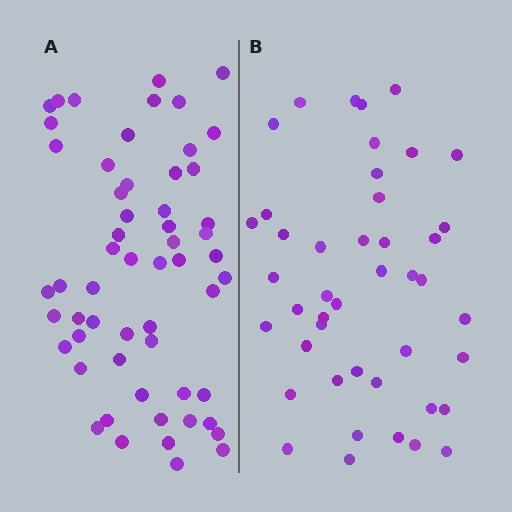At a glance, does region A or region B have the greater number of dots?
Region A (the left region) has more dots.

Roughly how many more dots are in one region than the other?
Region A has approximately 15 more dots than region B.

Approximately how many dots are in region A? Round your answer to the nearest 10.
About 60 dots. (The exact count is 57, which rounds to 60.)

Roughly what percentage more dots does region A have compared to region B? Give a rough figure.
About 30% more.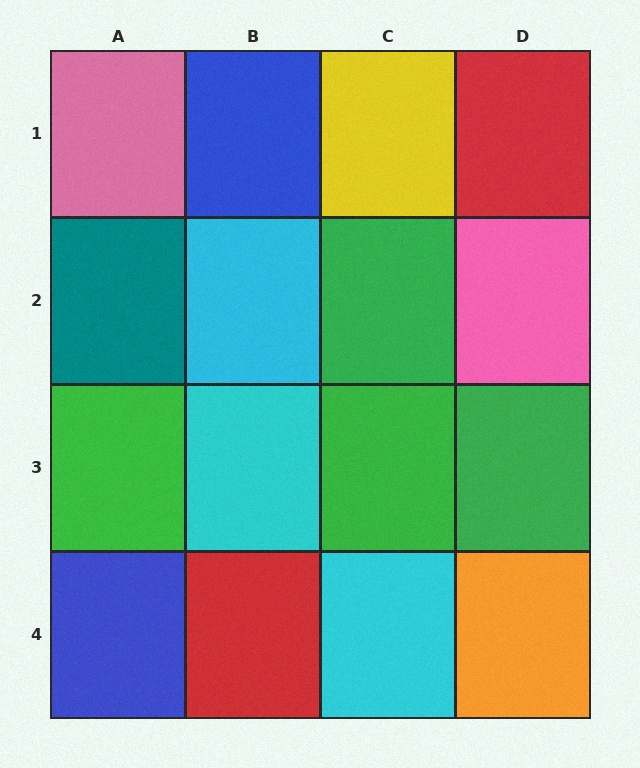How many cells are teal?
1 cell is teal.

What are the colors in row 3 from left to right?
Green, cyan, green, green.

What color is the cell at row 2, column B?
Cyan.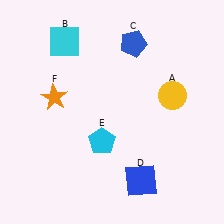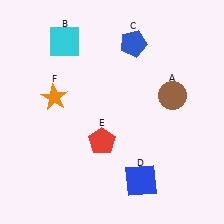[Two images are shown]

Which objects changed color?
A changed from yellow to brown. E changed from cyan to red.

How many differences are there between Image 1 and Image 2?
There are 2 differences between the two images.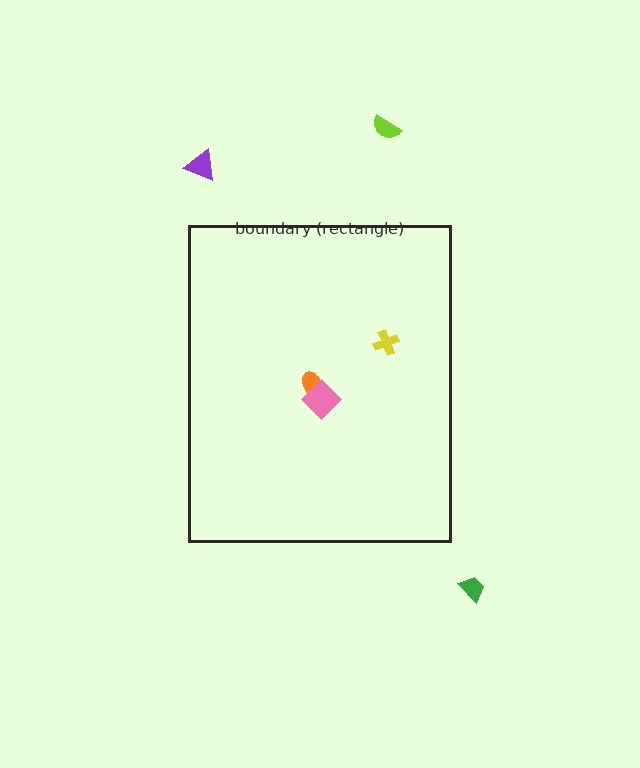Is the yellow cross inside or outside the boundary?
Inside.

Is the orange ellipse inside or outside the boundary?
Inside.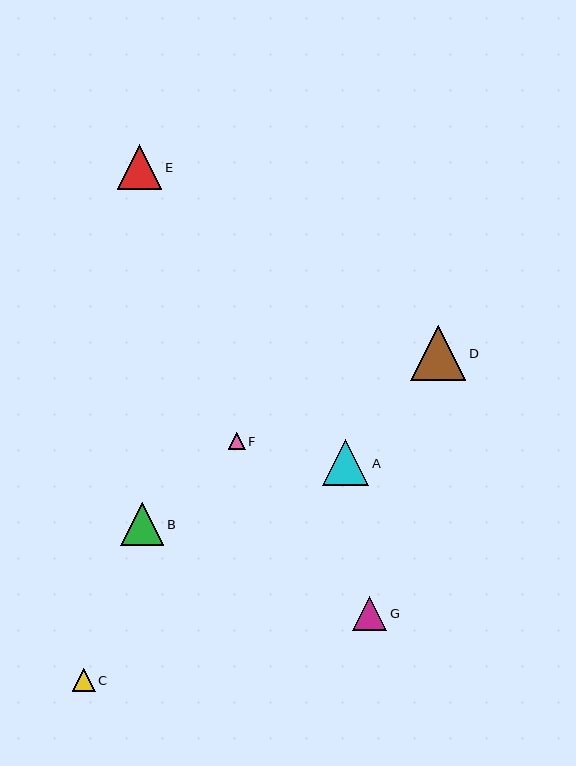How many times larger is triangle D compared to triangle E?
Triangle D is approximately 1.2 times the size of triangle E.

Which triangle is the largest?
Triangle D is the largest with a size of approximately 55 pixels.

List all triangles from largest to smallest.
From largest to smallest: D, A, E, B, G, C, F.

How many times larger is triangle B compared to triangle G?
Triangle B is approximately 1.3 times the size of triangle G.